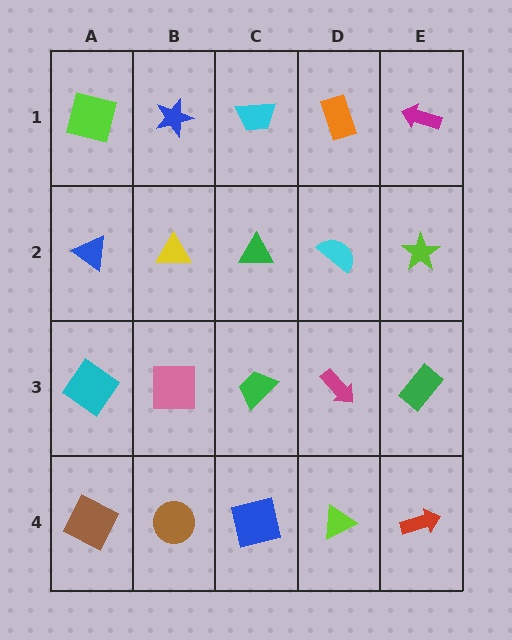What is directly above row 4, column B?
A pink square.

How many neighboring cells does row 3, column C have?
4.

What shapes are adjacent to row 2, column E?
A magenta arrow (row 1, column E), a green rectangle (row 3, column E), a cyan semicircle (row 2, column D).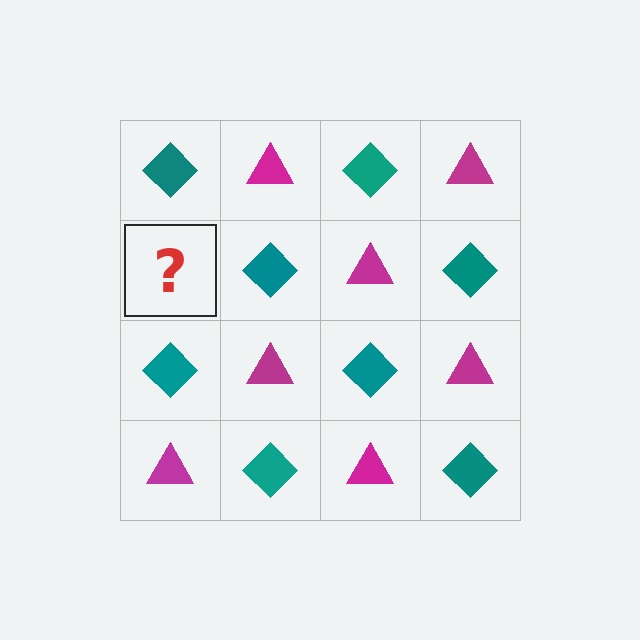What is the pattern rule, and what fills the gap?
The rule is that it alternates teal diamond and magenta triangle in a checkerboard pattern. The gap should be filled with a magenta triangle.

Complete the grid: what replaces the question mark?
The question mark should be replaced with a magenta triangle.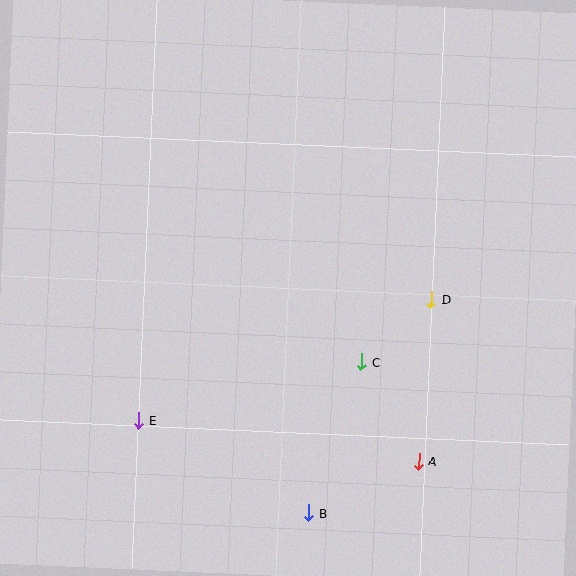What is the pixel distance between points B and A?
The distance between B and A is 122 pixels.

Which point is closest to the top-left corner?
Point E is closest to the top-left corner.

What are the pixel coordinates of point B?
Point B is at (309, 513).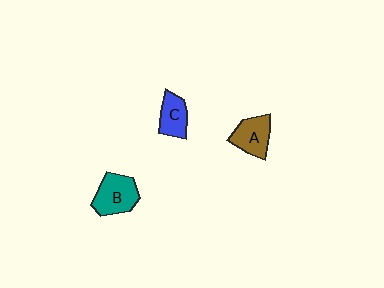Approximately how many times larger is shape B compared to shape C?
Approximately 1.4 times.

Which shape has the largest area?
Shape B (teal).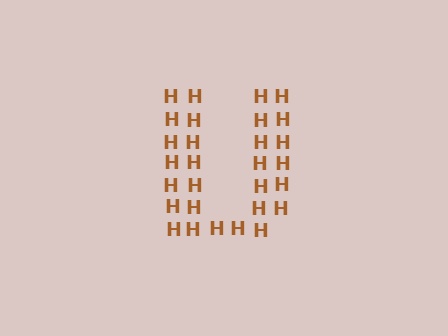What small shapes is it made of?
It is made of small letter H's.